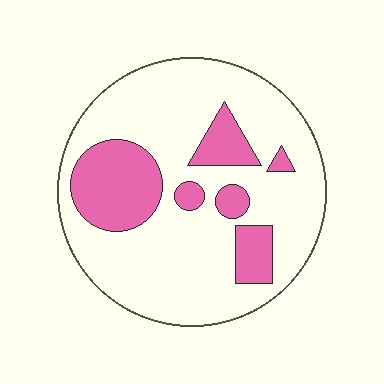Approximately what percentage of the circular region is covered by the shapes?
Approximately 25%.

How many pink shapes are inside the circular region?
6.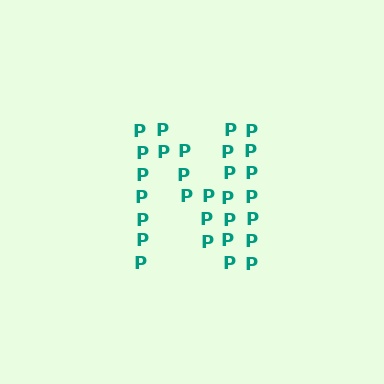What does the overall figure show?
The overall figure shows the letter N.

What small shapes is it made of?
It is made of small letter P's.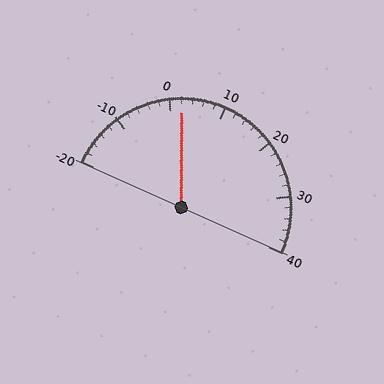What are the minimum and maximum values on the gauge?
The gauge ranges from -20 to 40.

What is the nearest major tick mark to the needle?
The nearest major tick mark is 0.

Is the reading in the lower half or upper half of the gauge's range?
The reading is in the lower half of the range (-20 to 40).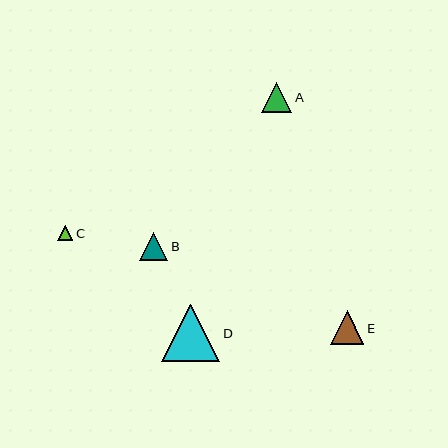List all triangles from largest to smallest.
From largest to smallest: D, E, A, B, C.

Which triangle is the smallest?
Triangle C is the smallest with a size of approximately 15 pixels.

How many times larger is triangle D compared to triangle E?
Triangle D is approximately 1.7 times the size of triangle E.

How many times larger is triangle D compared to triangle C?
Triangle D is approximately 3.8 times the size of triangle C.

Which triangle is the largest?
Triangle D is the largest with a size of approximately 58 pixels.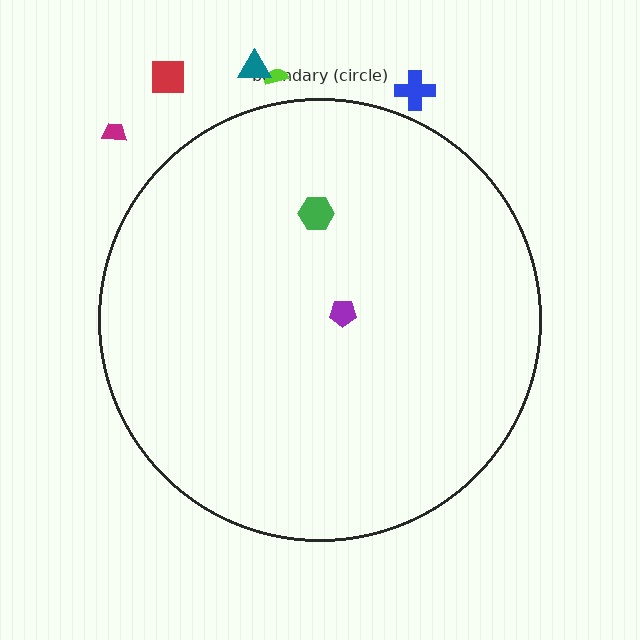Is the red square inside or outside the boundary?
Outside.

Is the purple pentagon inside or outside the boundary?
Inside.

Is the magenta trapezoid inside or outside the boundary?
Outside.